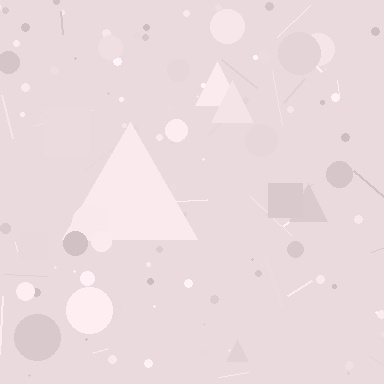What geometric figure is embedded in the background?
A triangle is embedded in the background.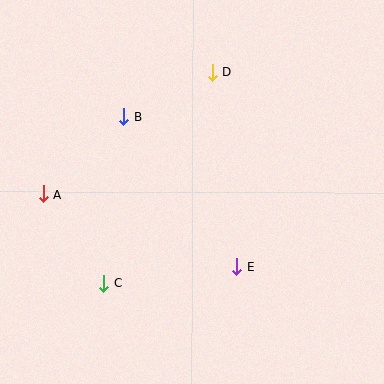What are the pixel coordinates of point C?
Point C is at (104, 283).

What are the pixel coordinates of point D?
Point D is at (212, 72).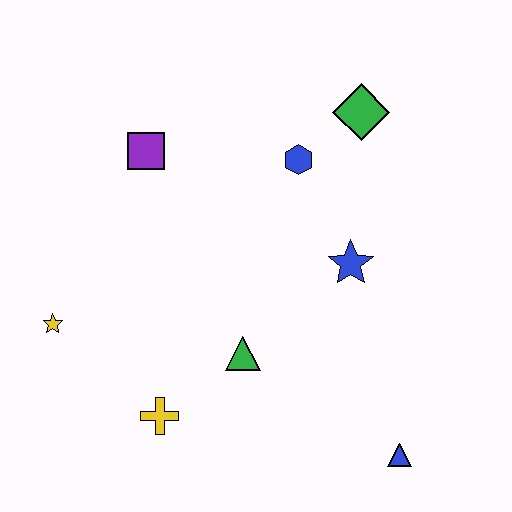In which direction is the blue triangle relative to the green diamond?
The blue triangle is below the green diamond.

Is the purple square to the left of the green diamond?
Yes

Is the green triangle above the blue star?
No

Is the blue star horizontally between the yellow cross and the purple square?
No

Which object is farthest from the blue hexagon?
The blue triangle is farthest from the blue hexagon.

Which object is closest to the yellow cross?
The green triangle is closest to the yellow cross.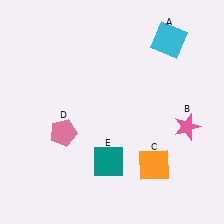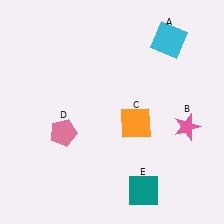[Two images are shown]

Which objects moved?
The objects that moved are: the orange square (C), the teal square (E).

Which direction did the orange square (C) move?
The orange square (C) moved up.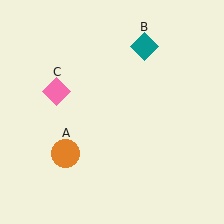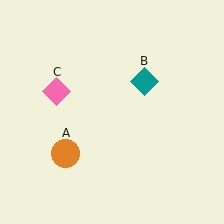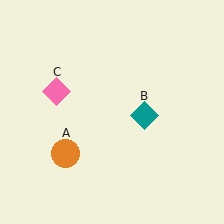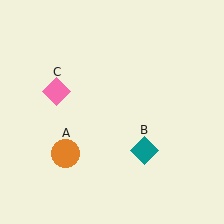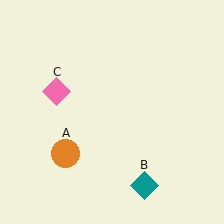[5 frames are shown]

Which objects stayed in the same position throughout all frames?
Orange circle (object A) and pink diamond (object C) remained stationary.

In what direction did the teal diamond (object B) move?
The teal diamond (object B) moved down.